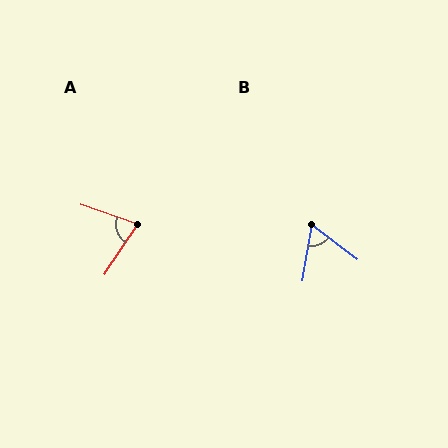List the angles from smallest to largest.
B (63°), A (76°).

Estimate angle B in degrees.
Approximately 63 degrees.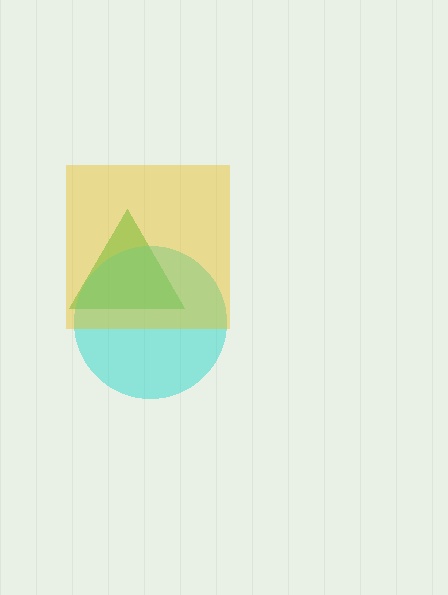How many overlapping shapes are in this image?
There are 3 overlapping shapes in the image.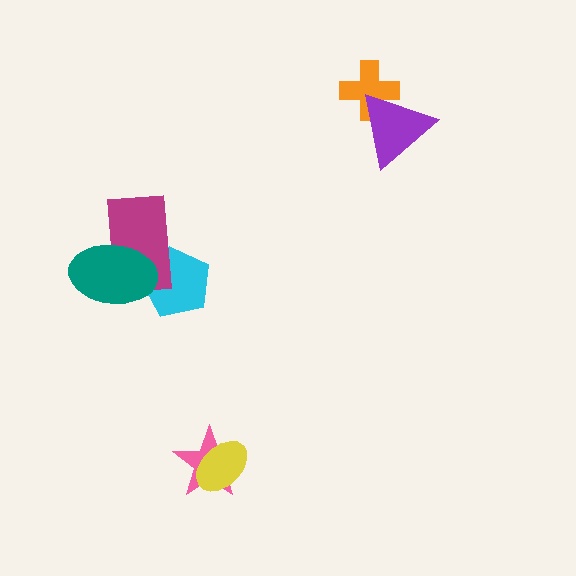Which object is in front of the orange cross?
The purple triangle is in front of the orange cross.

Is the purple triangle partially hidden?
No, no other shape covers it.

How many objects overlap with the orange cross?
1 object overlaps with the orange cross.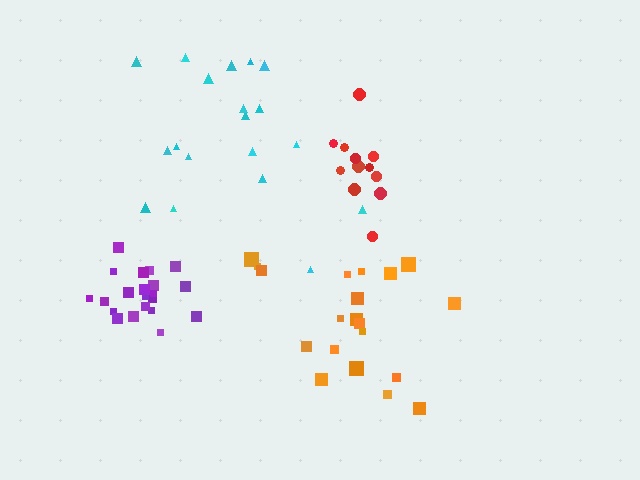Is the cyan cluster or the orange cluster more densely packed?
Orange.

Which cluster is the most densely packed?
Purple.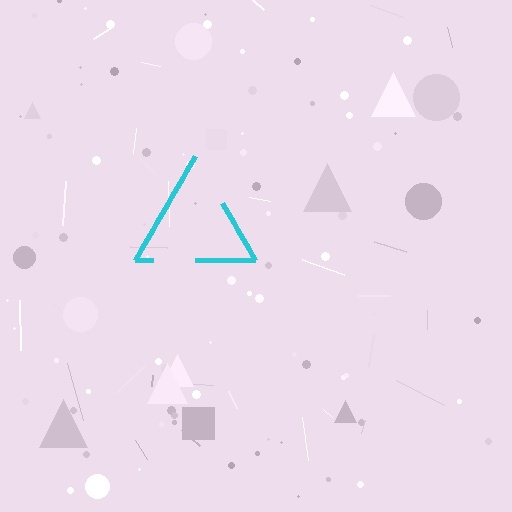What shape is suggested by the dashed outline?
The dashed outline suggests a triangle.